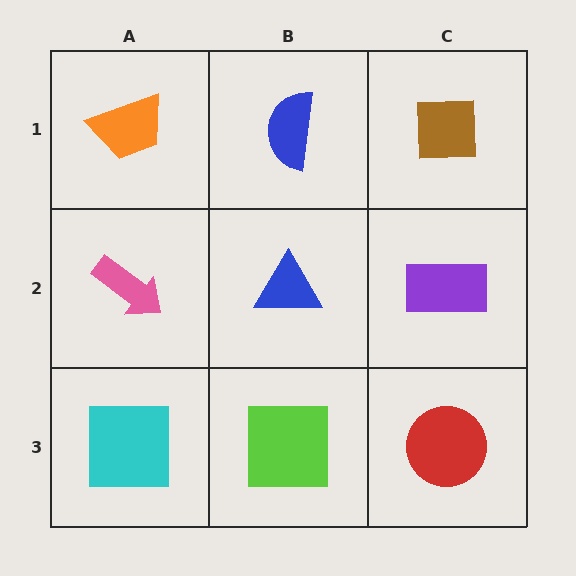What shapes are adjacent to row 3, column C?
A purple rectangle (row 2, column C), a lime square (row 3, column B).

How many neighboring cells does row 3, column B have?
3.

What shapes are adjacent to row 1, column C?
A purple rectangle (row 2, column C), a blue semicircle (row 1, column B).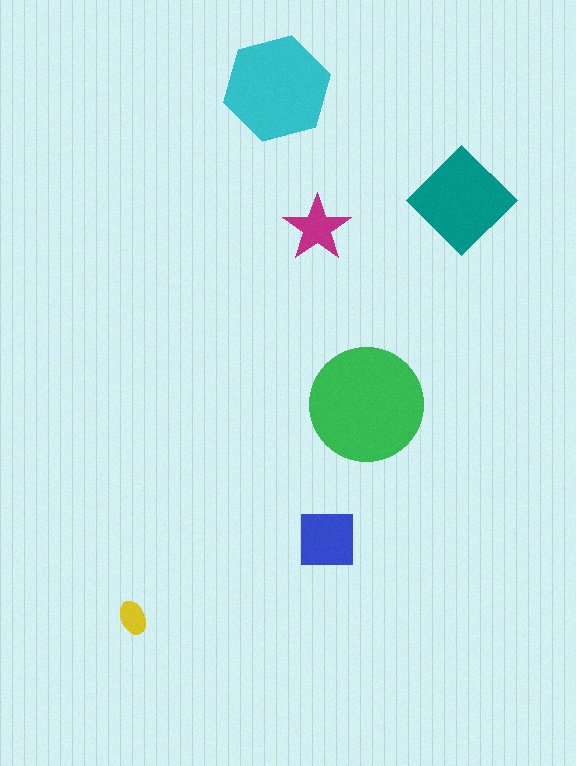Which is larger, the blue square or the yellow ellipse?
The blue square.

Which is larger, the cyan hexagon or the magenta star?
The cyan hexagon.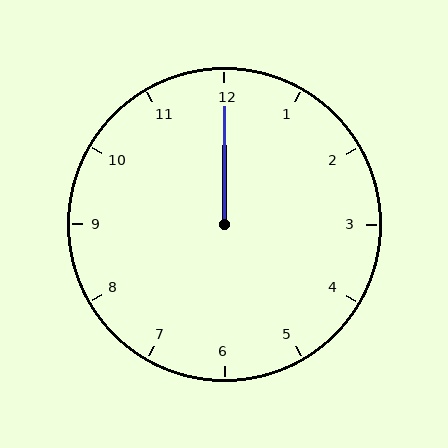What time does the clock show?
12:00.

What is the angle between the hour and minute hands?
Approximately 0 degrees.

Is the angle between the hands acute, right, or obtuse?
It is acute.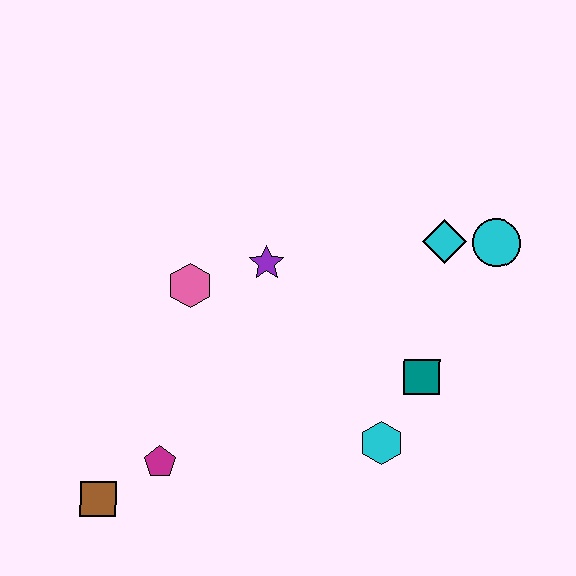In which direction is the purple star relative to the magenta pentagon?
The purple star is above the magenta pentagon.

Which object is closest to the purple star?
The pink hexagon is closest to the purple star.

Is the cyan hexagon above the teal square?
No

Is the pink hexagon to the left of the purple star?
Yes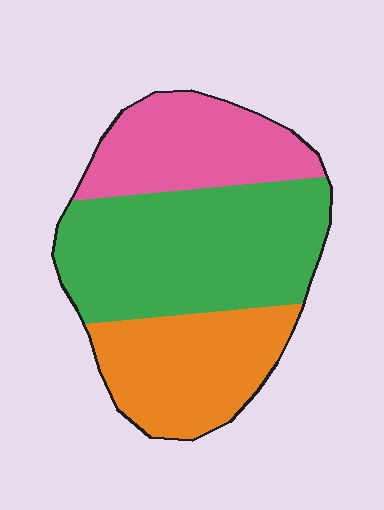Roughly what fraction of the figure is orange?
Orange takes up about one quarter (1/4) of the figure.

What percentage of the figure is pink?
Pink covers around 25% of the figure.